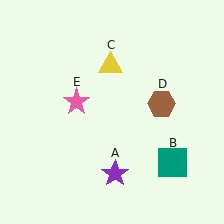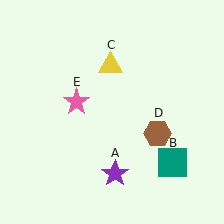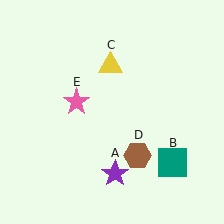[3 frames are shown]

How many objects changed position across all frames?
1 object changed position: brown hexagon (object D).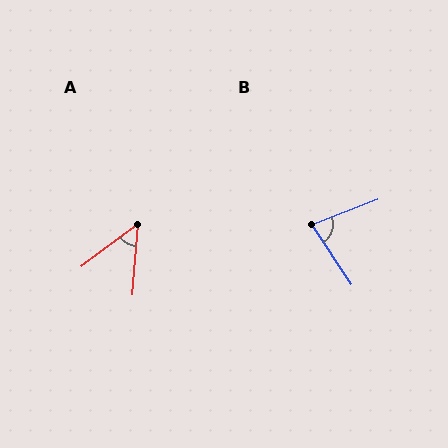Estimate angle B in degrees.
Approximately 78 degrees.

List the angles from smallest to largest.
A (48°), B (78°).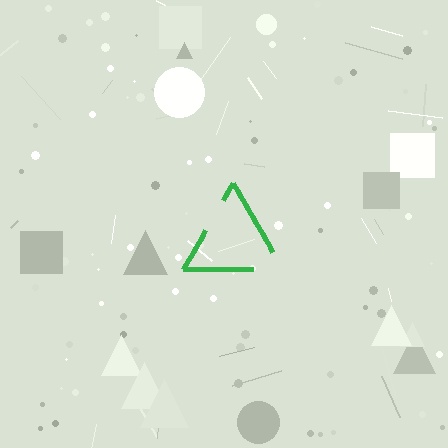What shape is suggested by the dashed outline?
The dashed outline suggests a triangle.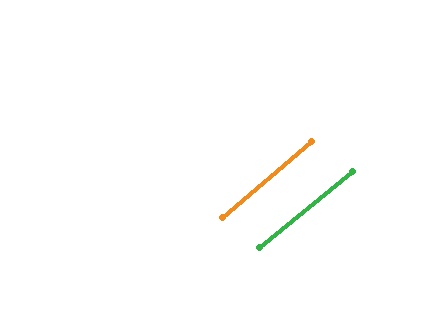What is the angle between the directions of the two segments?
Approximately 1 degree.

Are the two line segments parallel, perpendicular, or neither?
Parallel — their directions differ by only 0.9°.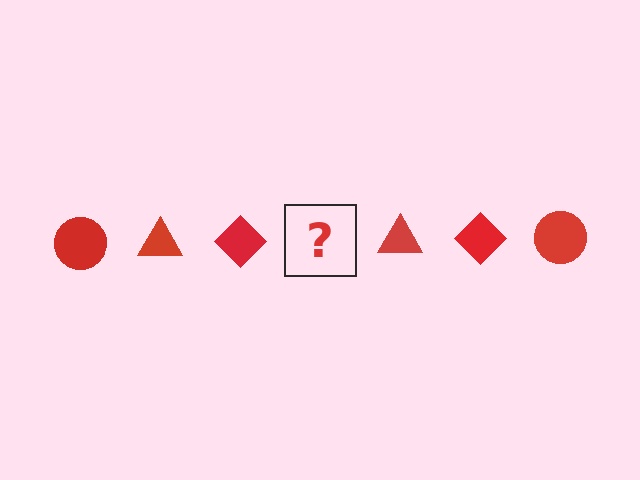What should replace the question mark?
The question mark should be replaced with a red circle.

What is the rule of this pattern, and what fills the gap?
The rule is that the pattern cycles through circle, triangle, diamond shapes in red. The gap should be filled with a red circle.